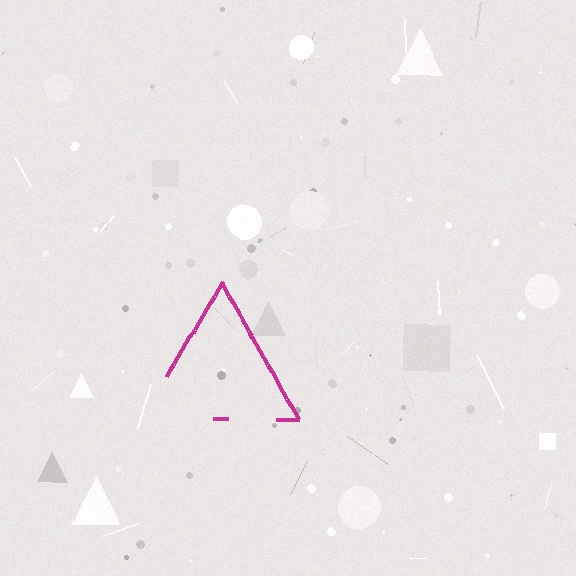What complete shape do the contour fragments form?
The contour fragments form a triangle.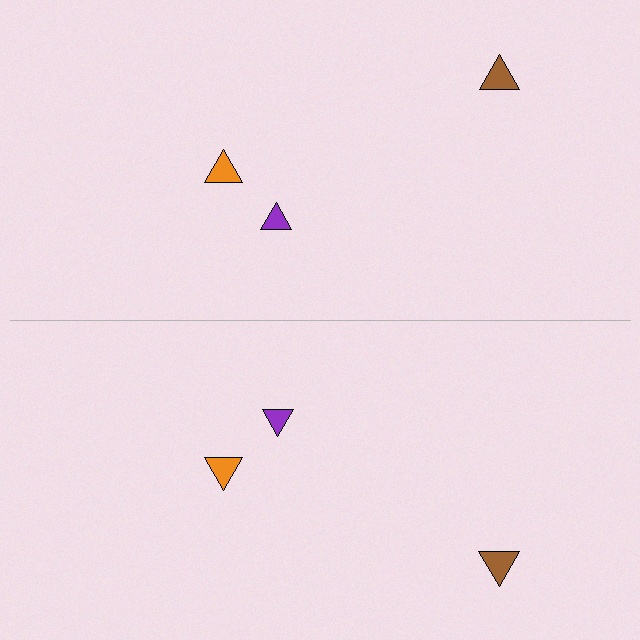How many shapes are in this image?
There are 6 shapes in this image.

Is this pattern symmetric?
Yes, this pattern has bilateral (reflection) symmetry.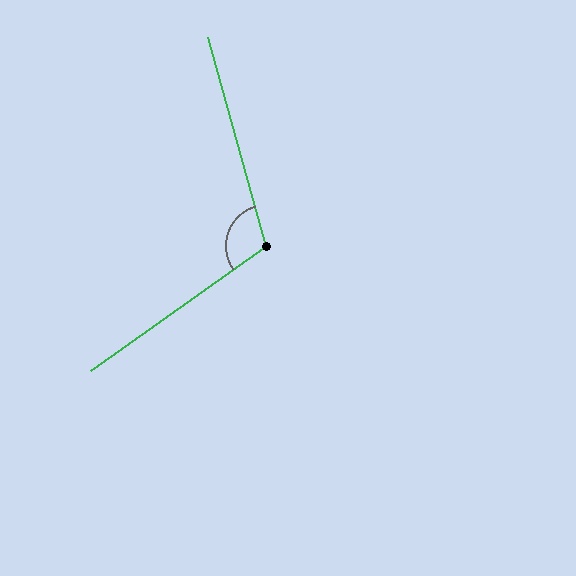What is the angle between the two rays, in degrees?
Approximately 110 degrees.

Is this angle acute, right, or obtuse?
It is obtuse.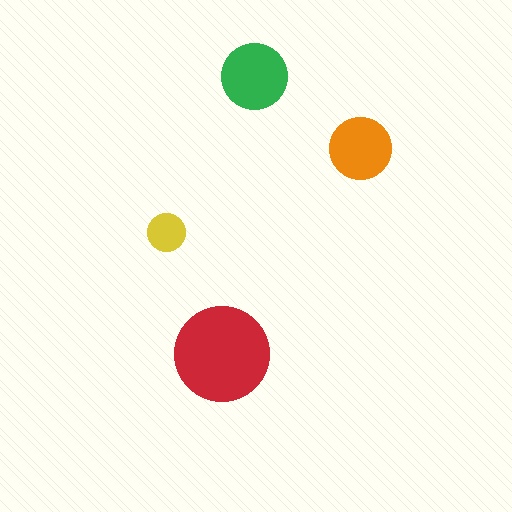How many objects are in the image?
There are 4 objects in the image.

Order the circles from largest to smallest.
the red one, the green one, the orange one, the yellow one.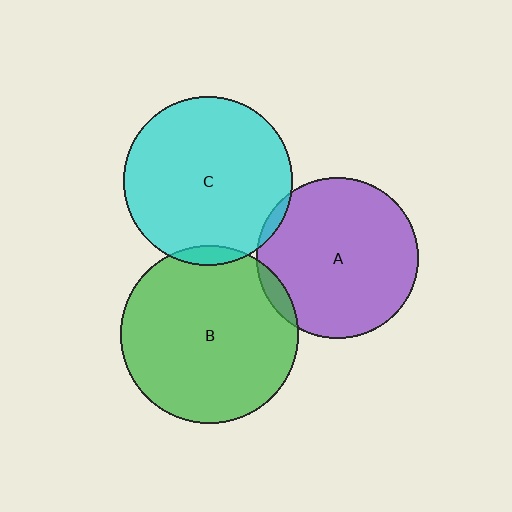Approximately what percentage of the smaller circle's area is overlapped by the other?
Approximately 5%.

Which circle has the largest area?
Circle B (green).